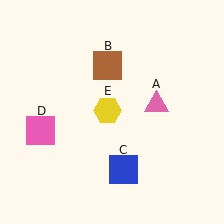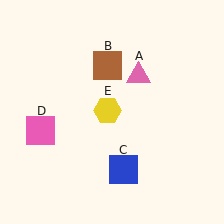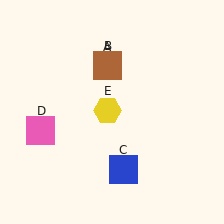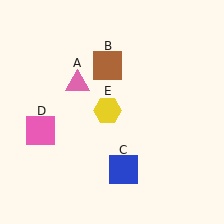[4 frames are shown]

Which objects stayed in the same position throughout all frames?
Brown square (object B) and blue square (object C) and pink square (object D) and yellow hexagon (object E) remained stationary.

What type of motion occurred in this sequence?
The pink triangle (object A) rotated counterclockwise around the center of the scene.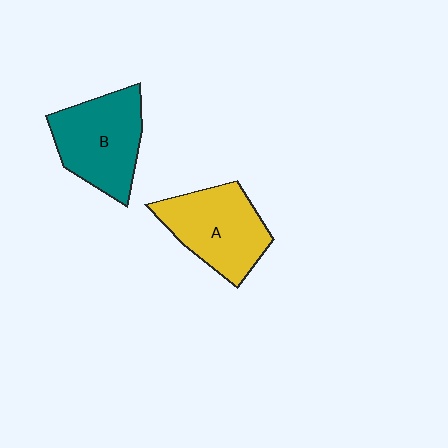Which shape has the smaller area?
Shape A (yellow).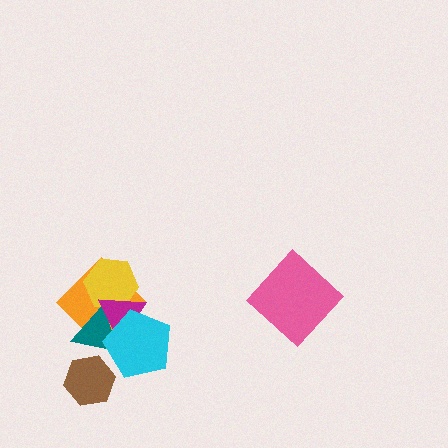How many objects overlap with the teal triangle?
4 objects overlap with the teal triangle.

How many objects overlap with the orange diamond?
4 objects overlap with the orange diamond.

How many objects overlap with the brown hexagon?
1 object overlaps with the brown hexagon.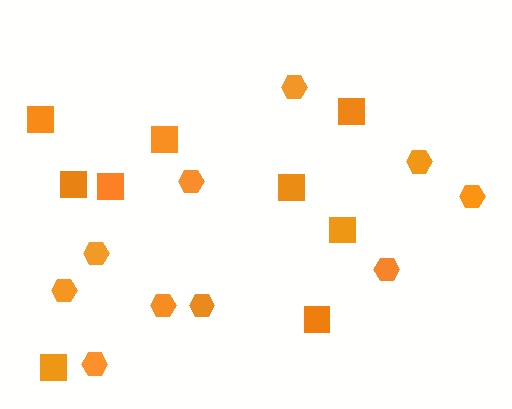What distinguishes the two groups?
There are 2 groups: one group of squares (9) and one group of hexagons (10).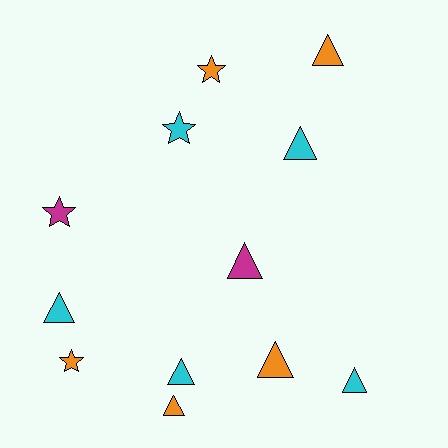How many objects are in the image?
There are 12 objects.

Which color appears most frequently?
Orange, with 5 objects.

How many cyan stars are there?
There is 1 cyan star.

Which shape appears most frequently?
Triangle, with 8 objects.